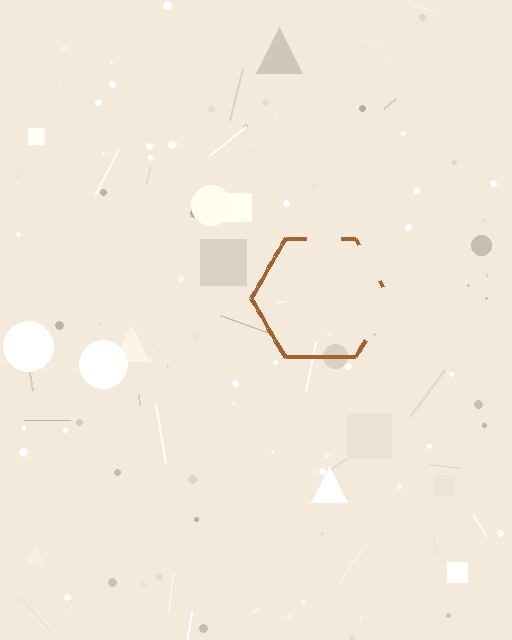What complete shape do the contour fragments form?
The contour fragments form a hexagon.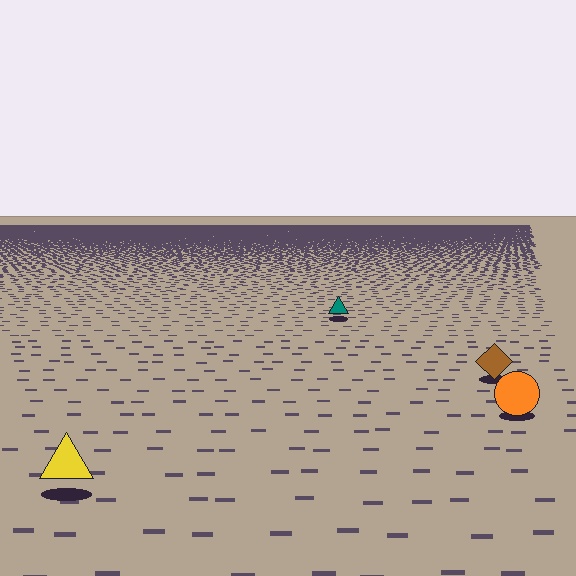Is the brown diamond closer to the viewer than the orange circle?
No. The orange circle is closer — you can tell from the texture gradient: the ground texture is coarser near it.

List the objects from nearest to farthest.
From nearest to farthest: the yellow triangle, the orange circle, the brown diamond, the teal triangle.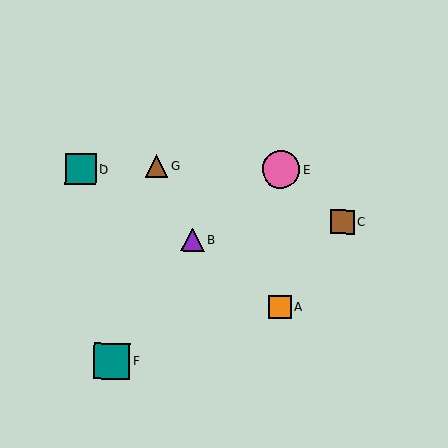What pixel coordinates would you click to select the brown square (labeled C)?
Click at (343, 222) to select the brown square C.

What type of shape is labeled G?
Shape G is a brown triangle.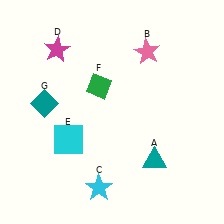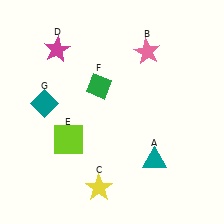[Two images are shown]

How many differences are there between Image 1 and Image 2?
There are 2 differences between the two images.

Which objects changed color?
C changed from cyan to yellow. E changed from cyan to lime.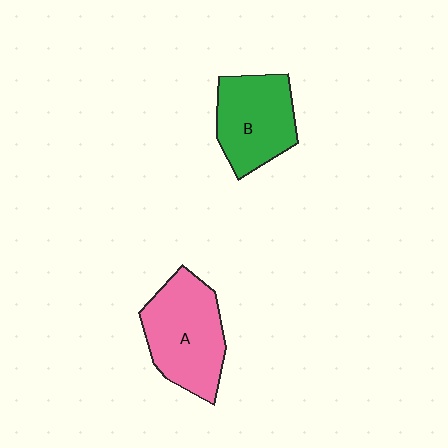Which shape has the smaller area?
Shape B (green).